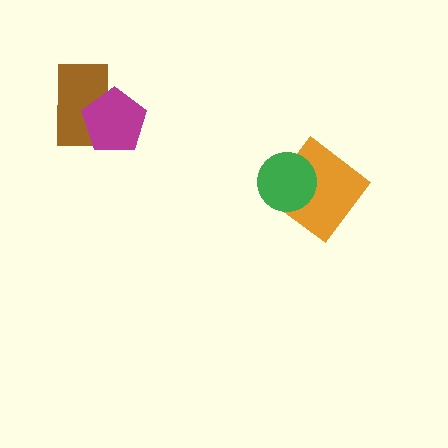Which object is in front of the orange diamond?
The green circle is in front of the orange diamond.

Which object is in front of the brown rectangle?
The magenta pentagon is in front of the brown rectangle.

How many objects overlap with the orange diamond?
1 object overlaps with the orange diamond.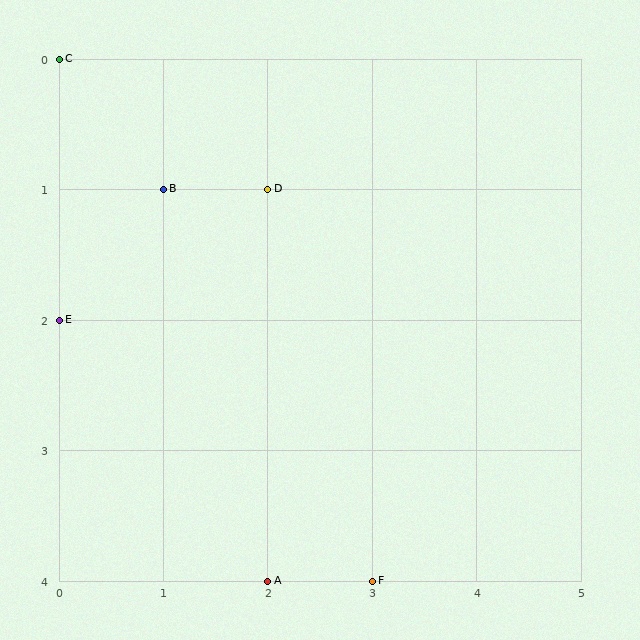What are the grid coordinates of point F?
Point F is at grid coordinates (3, 4).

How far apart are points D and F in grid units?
Points D and F are 1 column and 3 rows apart (about 3.2 grid units diagonally).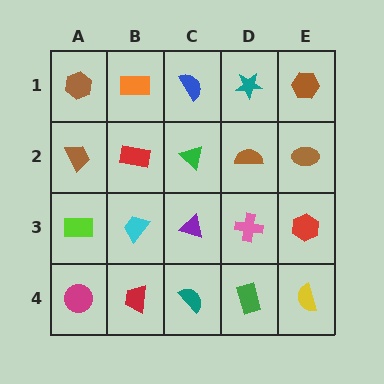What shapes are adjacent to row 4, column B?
A cyan trapezoid (row 3, column B), a magenta circle (row 4, column A), a teal semicircle (row 4, column C).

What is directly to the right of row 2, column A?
A red rectangle.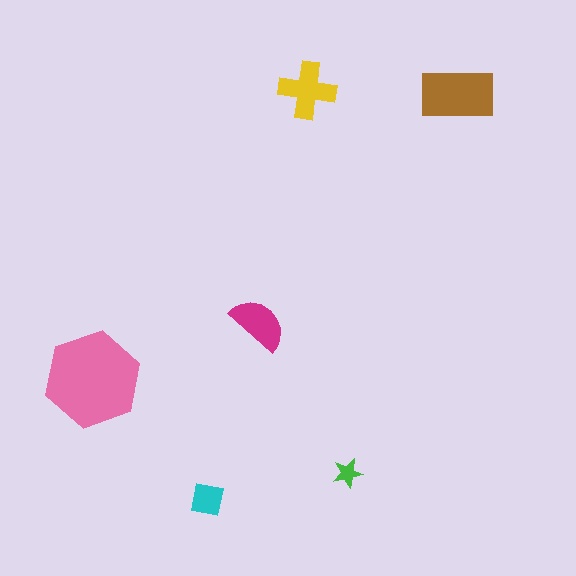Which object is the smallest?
The green star.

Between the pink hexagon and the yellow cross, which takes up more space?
The pink hexagon.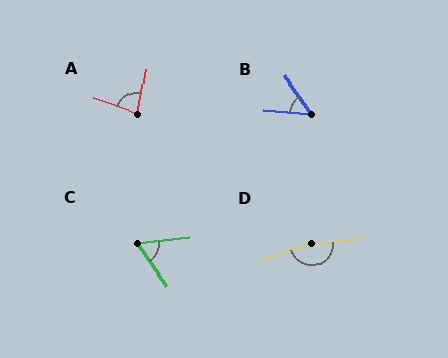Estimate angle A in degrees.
Approximately 82 degrees.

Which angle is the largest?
D, at approximately 168 degrees.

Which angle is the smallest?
B, at approximately 50 degrees.